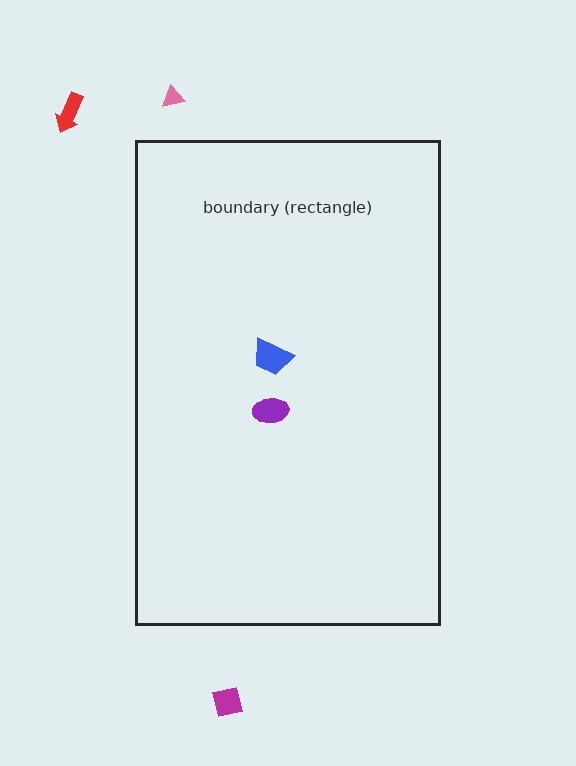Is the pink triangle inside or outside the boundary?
Outside.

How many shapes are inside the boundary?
2 inside, 3 outside.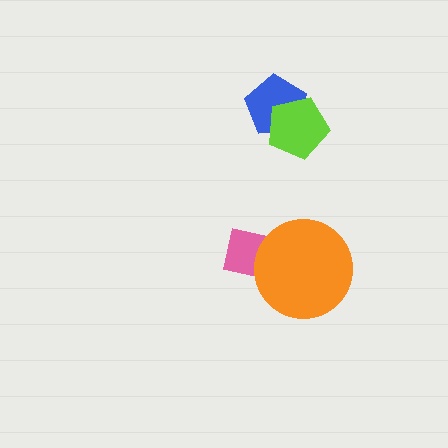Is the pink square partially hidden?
Yes, it is partially covered by another shape.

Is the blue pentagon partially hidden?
Yes, it is partially covered by another shape.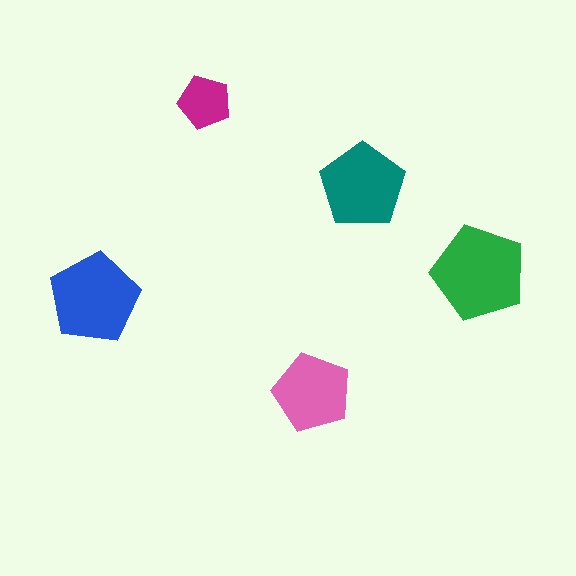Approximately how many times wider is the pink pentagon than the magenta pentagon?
About 1.5 times wider.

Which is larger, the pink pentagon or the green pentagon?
The green one.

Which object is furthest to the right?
The green pentagon is rightmost.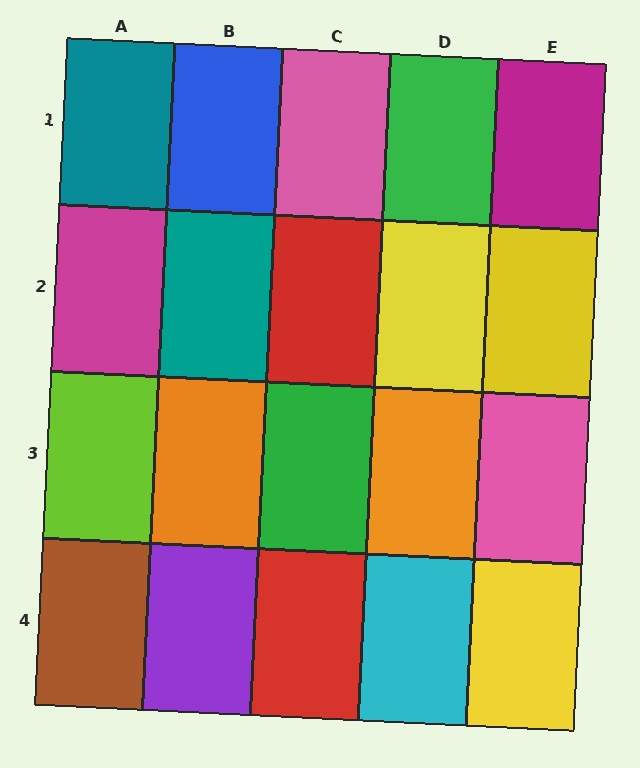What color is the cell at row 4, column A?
Brown.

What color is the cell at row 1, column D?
Green.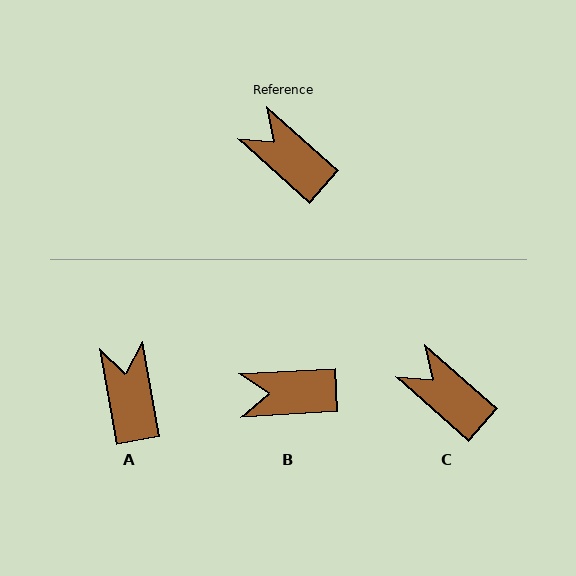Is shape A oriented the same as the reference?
No, it is off by about 38 degrees.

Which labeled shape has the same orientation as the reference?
C.